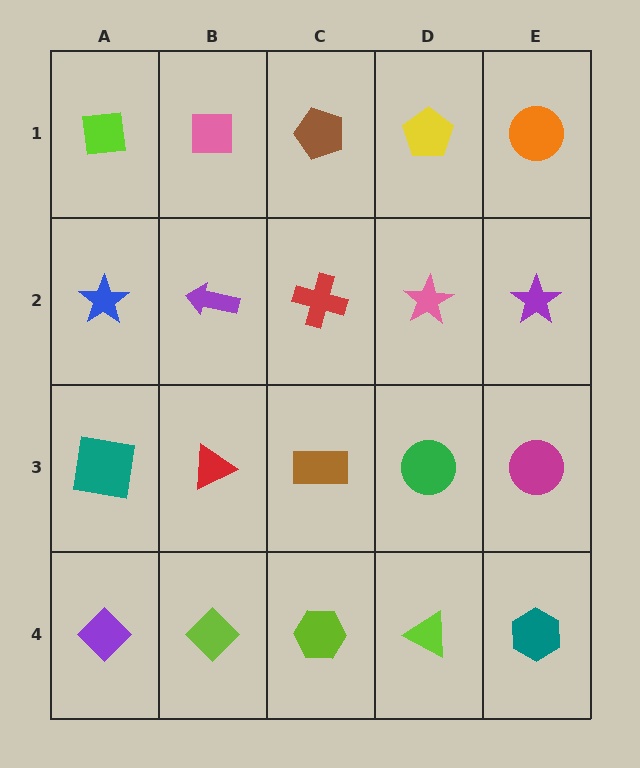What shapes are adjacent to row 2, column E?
An orange circle (row 1, column E), a magenta circle (row 3, column E), a pink star (row 2, column D).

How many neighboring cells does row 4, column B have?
3.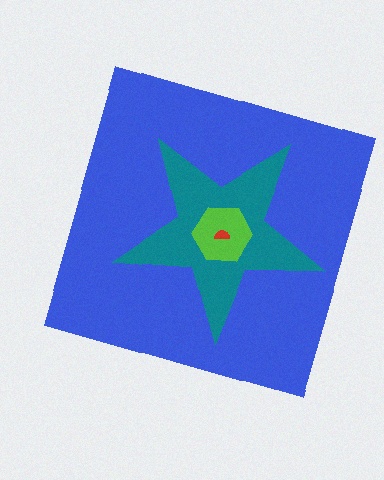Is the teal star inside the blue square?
Yes.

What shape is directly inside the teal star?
The lime hexagon.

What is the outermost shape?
The blue square.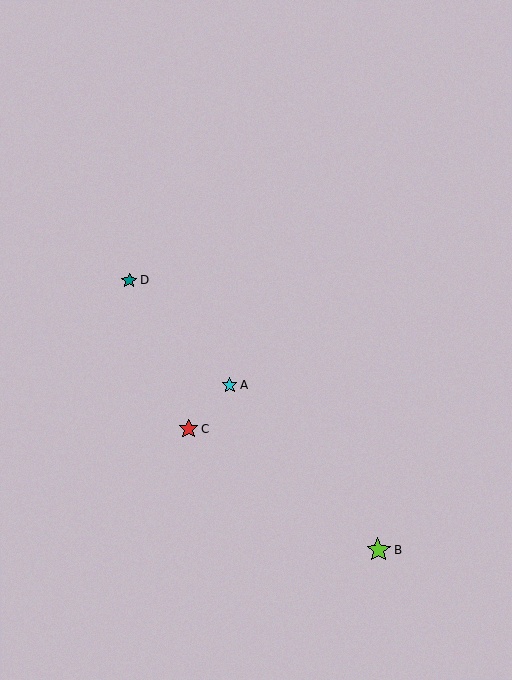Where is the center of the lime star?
The center of the lime star is at (378, 549).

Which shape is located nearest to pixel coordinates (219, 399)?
The cyan star (labeled A) at (230, 385) is nearest to that location.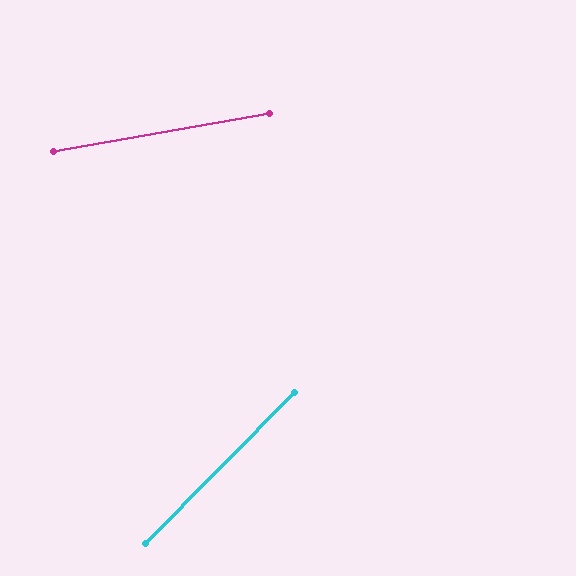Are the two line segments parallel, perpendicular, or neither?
Neither parallel nor perpendicular — they differ by about 35°.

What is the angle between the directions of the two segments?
Approximately 35 degrees.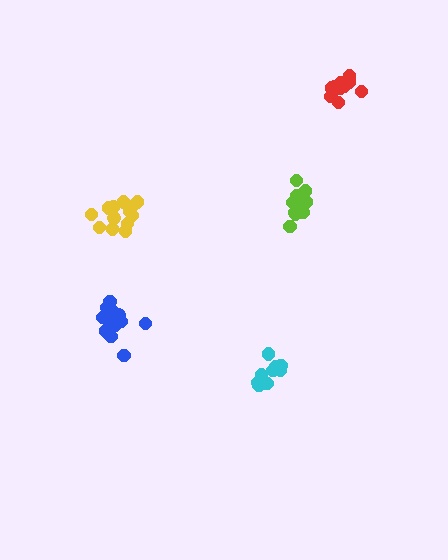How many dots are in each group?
Group 1: 10 dots, Group 2: 13 dots, Group 3: 11 dots, Group 4: 9 dots, Group 5: 13 dots (56 total).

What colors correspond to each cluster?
The clusters are colored: lime, yellow, red, cyan, blue.